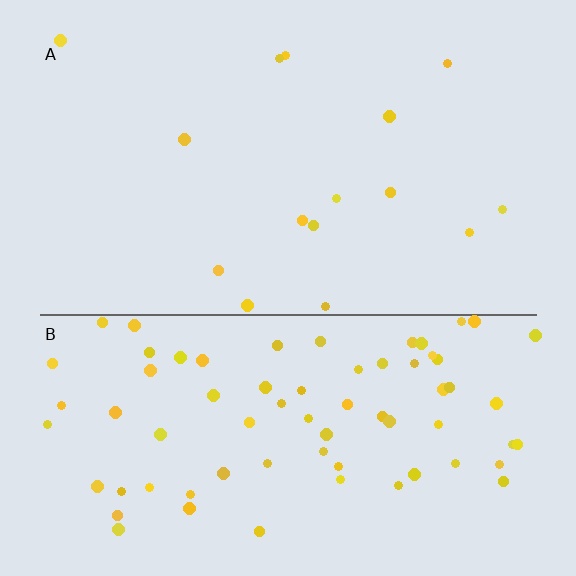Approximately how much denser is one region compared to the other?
Approximately 4.7× — region B over region A.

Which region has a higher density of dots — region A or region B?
B (the bottom).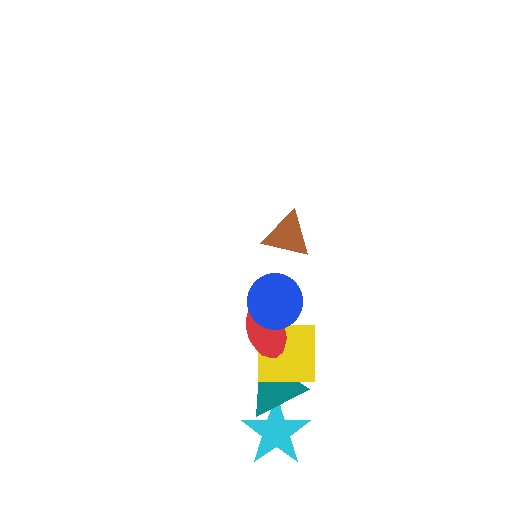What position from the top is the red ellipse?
The red ellipse is 3rd from the top.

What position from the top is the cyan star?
The cyan star is 6th from the top.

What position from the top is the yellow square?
The yellow square is 4th from the top.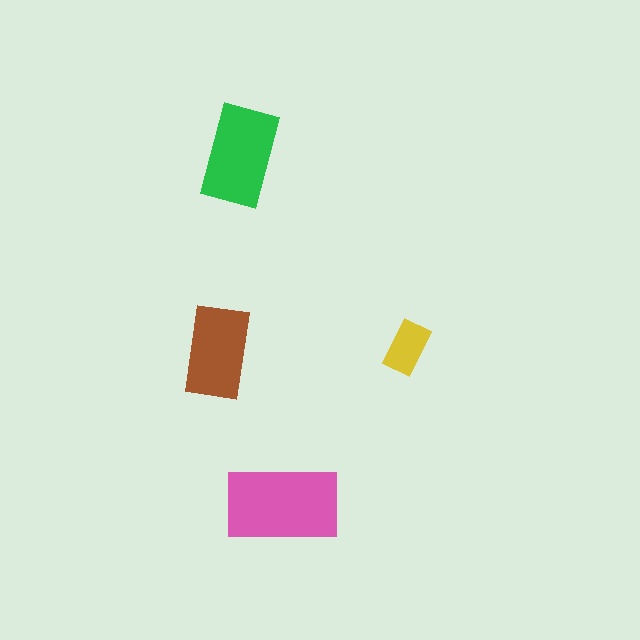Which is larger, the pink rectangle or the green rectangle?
The pink one.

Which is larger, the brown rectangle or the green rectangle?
The green one.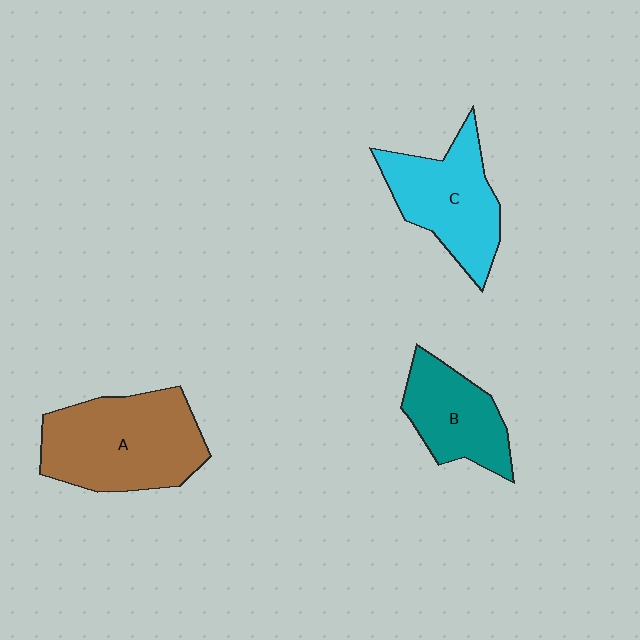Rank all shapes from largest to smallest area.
From largest to smallest: A (brown), C (cyan), B (teal).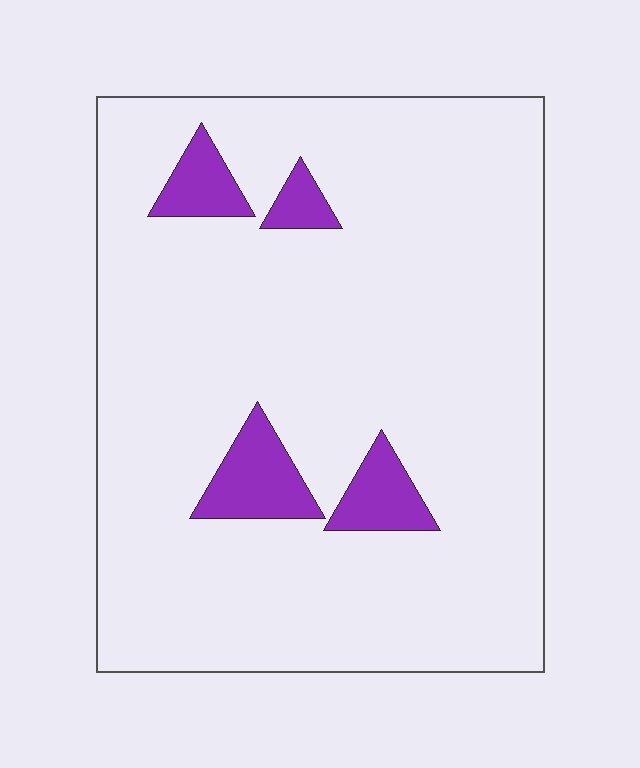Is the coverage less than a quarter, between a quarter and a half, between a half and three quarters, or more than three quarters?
Less than a quarter.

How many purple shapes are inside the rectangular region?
4.